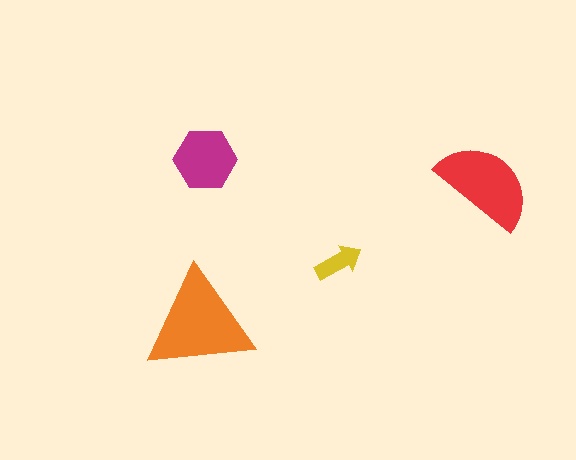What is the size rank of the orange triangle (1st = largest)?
1st.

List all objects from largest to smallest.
The orange triangle, the red semicircle, the magenta hexagon, the yellow arrow.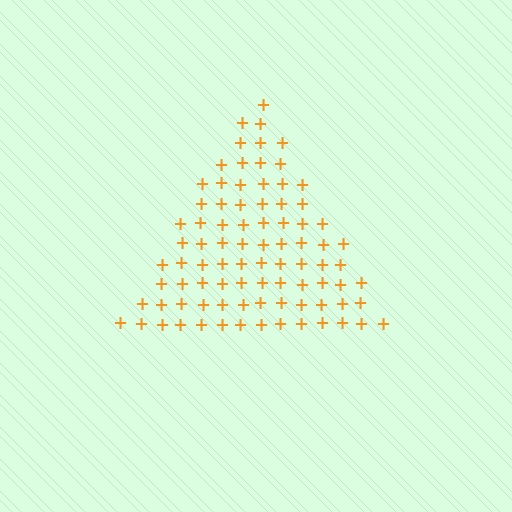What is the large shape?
The large shape is a triangle.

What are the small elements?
The small elements are plus signs.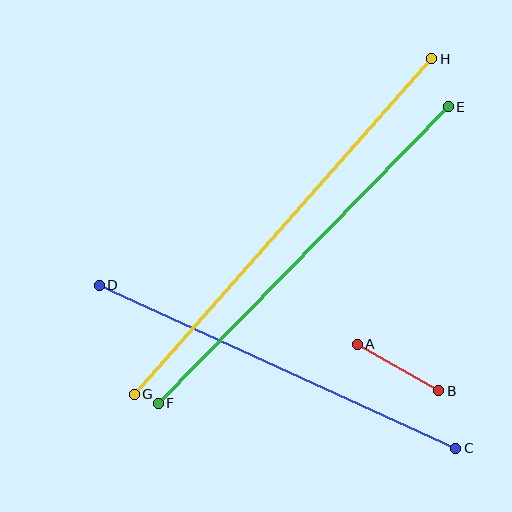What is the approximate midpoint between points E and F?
The midpoint is at approximately (303, 255) pixels.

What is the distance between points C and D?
The distance is approximately 392 pixels.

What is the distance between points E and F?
The distance is approximately 415 pixels.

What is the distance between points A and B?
The distance is approximately 94 pixels.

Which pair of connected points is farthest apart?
Points G and H are farthest apart.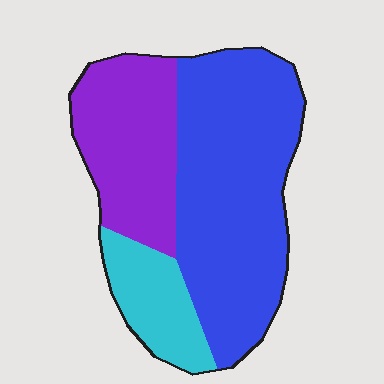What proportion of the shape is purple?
Purple takes up between a quarter and a half of the shape.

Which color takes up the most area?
Blue, at roughly 55%.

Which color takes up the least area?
Cyan, at roughly 15%.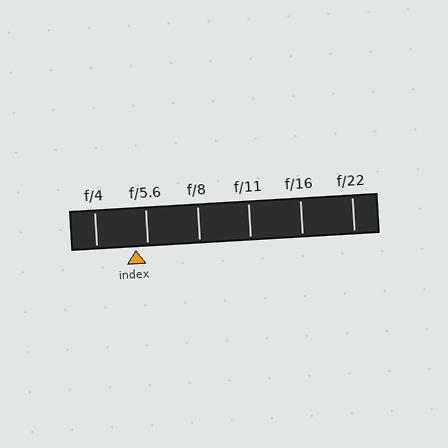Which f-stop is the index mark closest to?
The index mark is closest to f/5.6.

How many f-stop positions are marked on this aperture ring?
There are 6 f-stop positions marked.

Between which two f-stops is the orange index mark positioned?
The index mark is between f/4 and f/5.6.